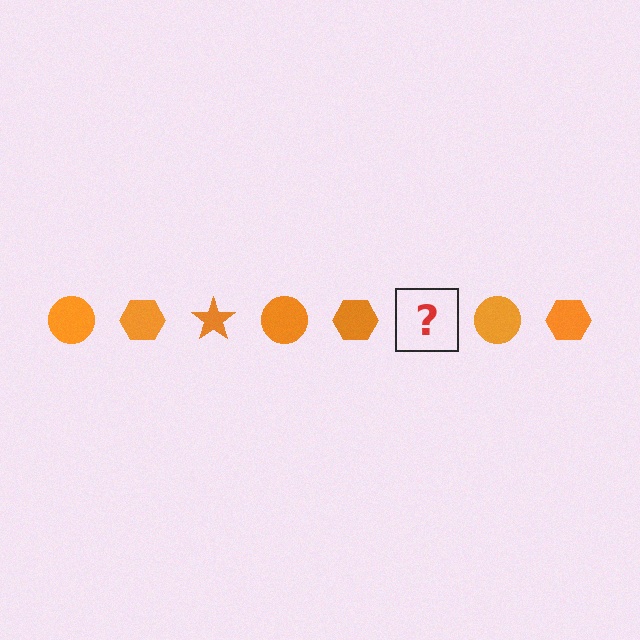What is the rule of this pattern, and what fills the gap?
The rule is that the pattern cycles through circle, hexagon, star shapes in orange. The gap should be filled with an orange star.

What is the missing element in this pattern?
The missing element is an orange star.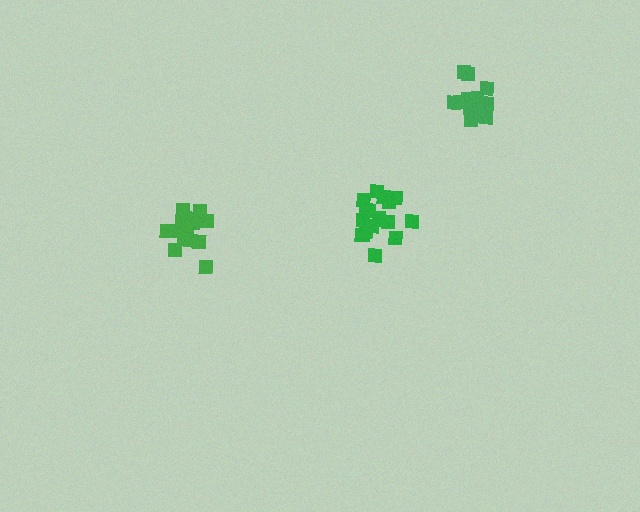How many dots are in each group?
Group 1: 15 dots, Group 2: 18 dots, Group 3: 15 dots (48 total).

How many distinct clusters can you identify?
There are 3 distinct clusters.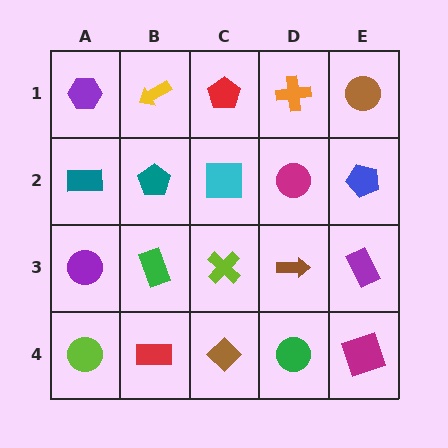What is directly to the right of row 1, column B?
A red pentagon.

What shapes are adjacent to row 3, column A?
A teal rectangle (row 2, column A), a lime circle (row 4, column A), a green rectangle (row 3, column B).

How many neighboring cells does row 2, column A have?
3.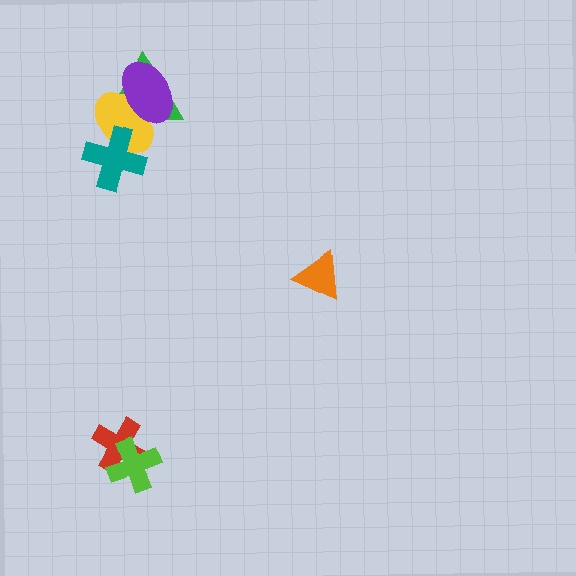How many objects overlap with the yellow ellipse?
3 objects overlap with the yellow ellipse.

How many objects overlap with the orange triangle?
0 objects overlap with the orange triangle.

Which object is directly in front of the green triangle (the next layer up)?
The yellow ellipse is directly in front of the green triangle.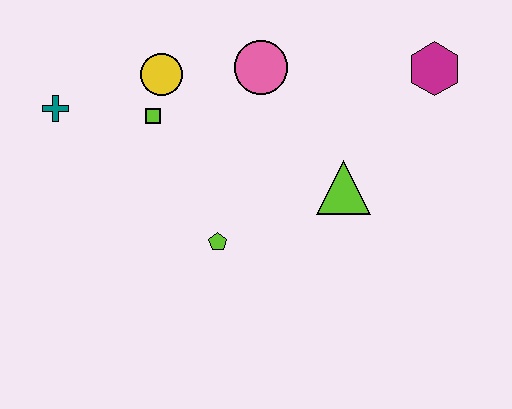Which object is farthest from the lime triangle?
The teal cross is farthest from the lime triangle.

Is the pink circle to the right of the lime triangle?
No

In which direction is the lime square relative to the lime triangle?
The lime square is to the left of the lime triangle.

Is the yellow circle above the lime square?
Yes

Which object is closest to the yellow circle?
The lime square is closest to the yellow circle.